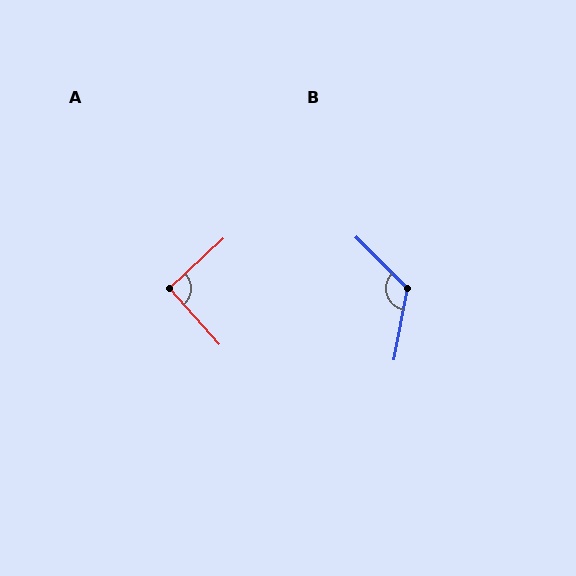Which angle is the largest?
B, at approximately 125 degrees.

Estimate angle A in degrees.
Approximately 91 degrees.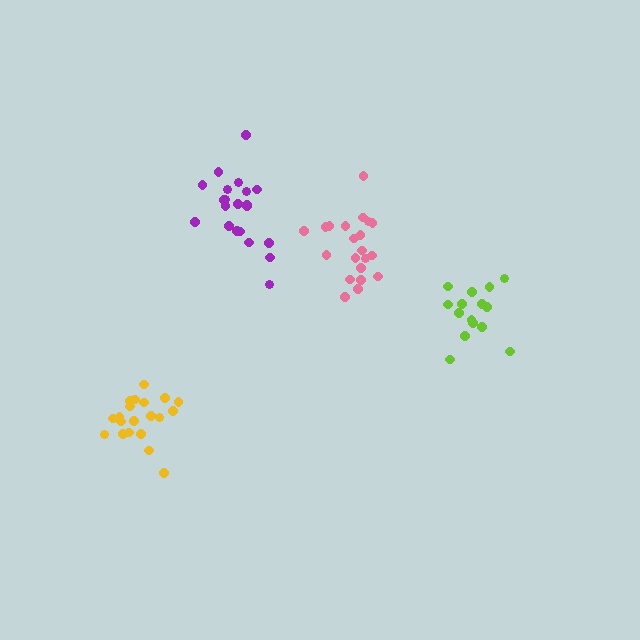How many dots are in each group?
Group 1: 20 dots, Group 2: 15 dots, Group 3: 21 dots, Group 4: 21 dots (77 total).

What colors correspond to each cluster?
The clusters are colored: yellow, lime, pink, purple.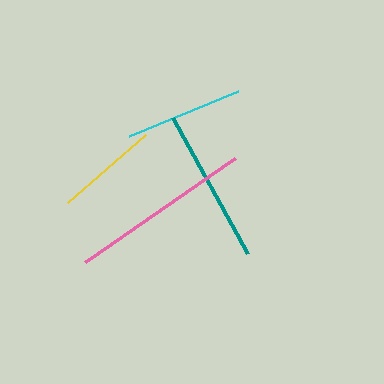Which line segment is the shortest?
The yellow line is the shortest at approximately 104 pixels.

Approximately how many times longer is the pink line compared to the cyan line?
The pink line is approximately 1.5 times the length of the cyan line.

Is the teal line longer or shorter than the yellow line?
The teal line is longer than the yellow line.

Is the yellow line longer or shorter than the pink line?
The pink line is longer than the yellow line.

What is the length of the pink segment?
The pink segment is approximately 182 pixels long.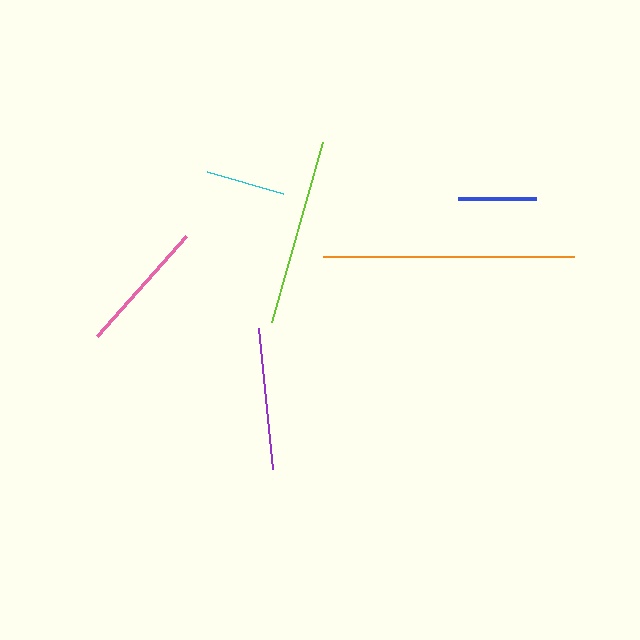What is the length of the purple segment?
The purple segment is approximately 142 pixels long.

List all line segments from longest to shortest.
From longest to shortest: orange, lime, purple, pink, cyan, blue.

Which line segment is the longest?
The orange line is the longest at approximately 251 pixels.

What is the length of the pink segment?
The pink segment is approximately 134 pixels long.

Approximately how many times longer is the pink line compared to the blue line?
The pink line is approximately 1.7 times the length of the blue line.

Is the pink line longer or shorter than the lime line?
The lime line is longer than the pink line.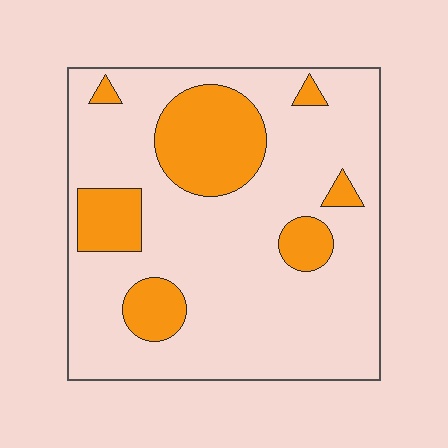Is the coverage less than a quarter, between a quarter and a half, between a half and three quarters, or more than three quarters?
Less than a quarter.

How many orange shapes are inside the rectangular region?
7.